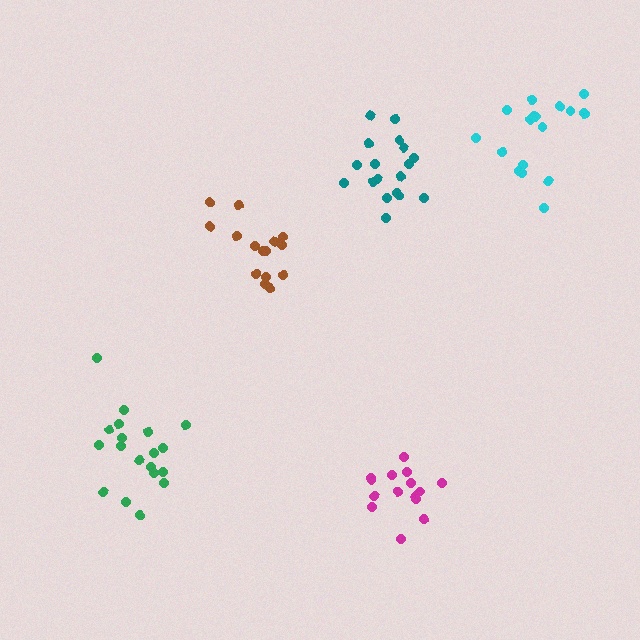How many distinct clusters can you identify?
There are 5 distinct clusters.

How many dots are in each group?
Group 1: 15 dots, Group 2: 18 dots, Group 3: 20 dots, Group 4: 15 dots, Group 5: 18 dots (86 total).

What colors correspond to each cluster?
The clusters are colored: magenta, cyan, green, brown, teal.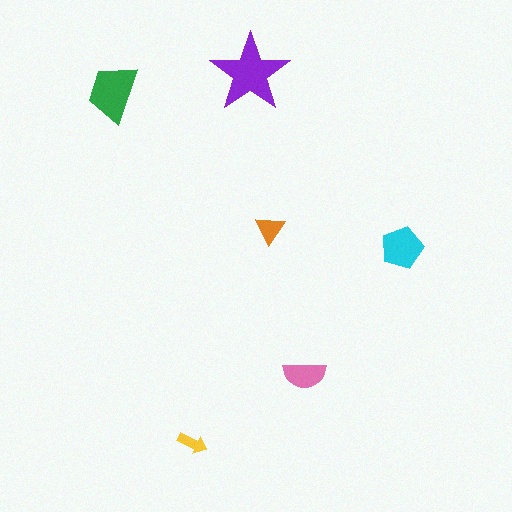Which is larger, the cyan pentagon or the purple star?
The purple star.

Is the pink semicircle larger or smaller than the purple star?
Smaller.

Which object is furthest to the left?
The green trapezoid is leftmost.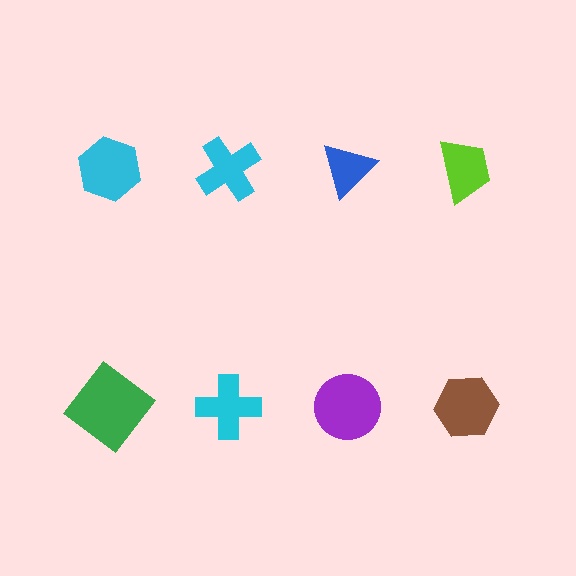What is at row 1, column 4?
A lime trapezoid.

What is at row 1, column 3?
A blue triangle.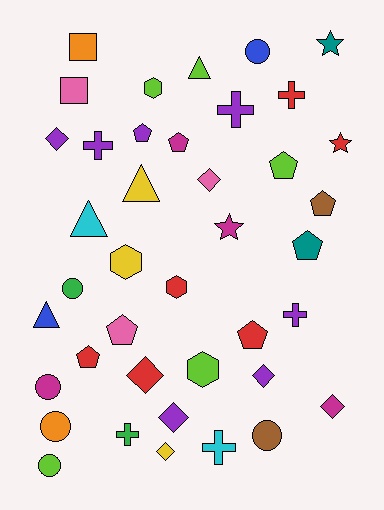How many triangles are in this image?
There are 4 triangles.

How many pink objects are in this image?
There are 3 pink objects.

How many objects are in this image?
There are 40 objects.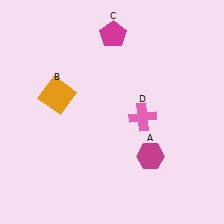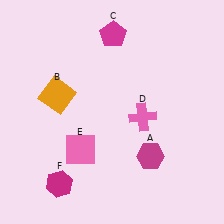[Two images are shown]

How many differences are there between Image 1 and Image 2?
There are 2 differences between the two images.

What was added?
A pink square (E), a magenta hexagon (F) were added in Image 2.